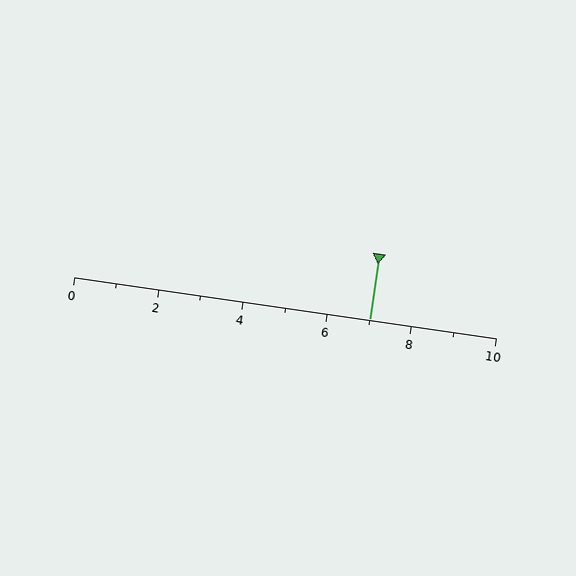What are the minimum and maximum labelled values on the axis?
The axis runs from 0 to 10.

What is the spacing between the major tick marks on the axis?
The major ticks are spaced 2 apart.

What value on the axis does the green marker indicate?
The marker indicates approximately 7.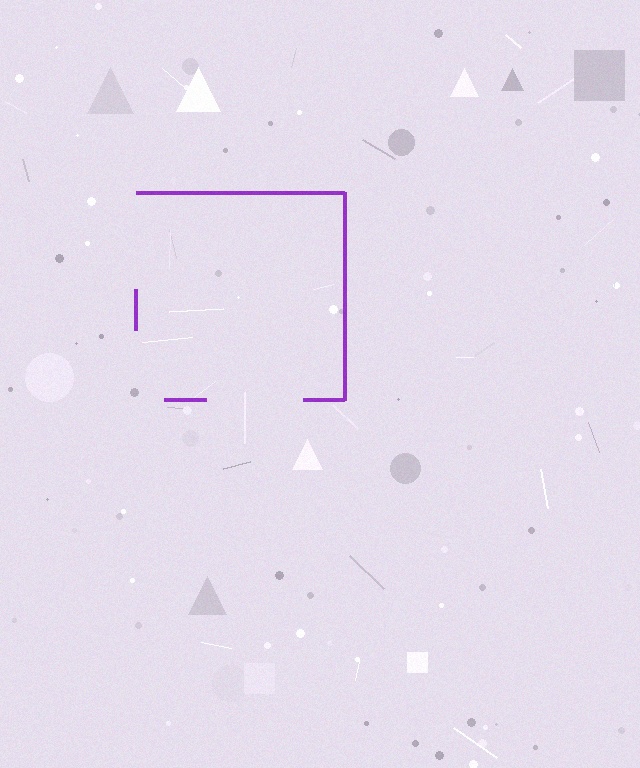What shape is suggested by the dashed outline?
The dashed outline suggests a square.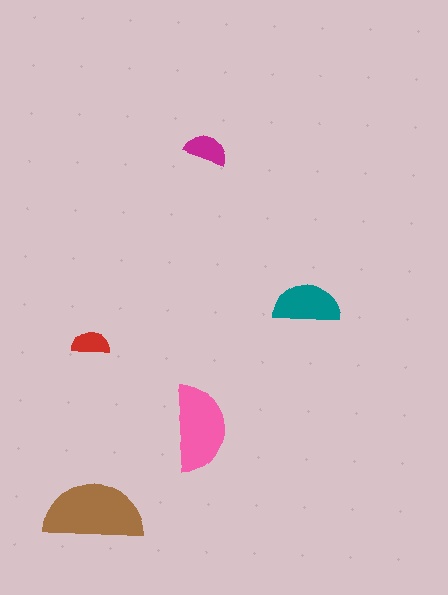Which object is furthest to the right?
The teal semicircle is rightmost.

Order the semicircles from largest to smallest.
the brown one, the pink one, the teal one, the magenta one, the red one.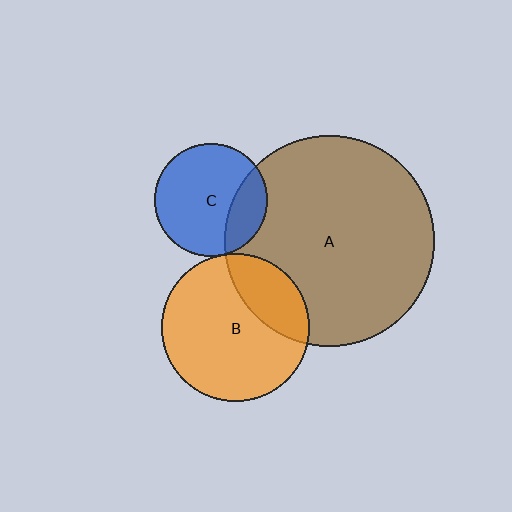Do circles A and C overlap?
Yes.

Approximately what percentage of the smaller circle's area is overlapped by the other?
Approximately 25%.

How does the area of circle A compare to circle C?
Approximately 3.5 times.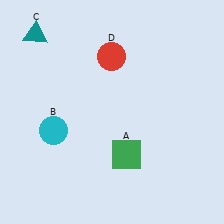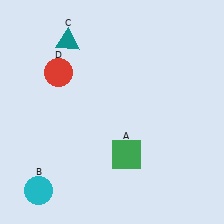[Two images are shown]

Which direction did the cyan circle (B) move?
The cyan circle (B) moved down.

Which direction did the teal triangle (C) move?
The teal triangle (C) moved right.